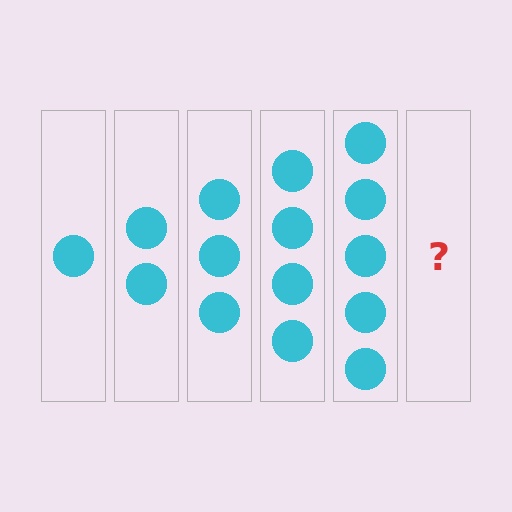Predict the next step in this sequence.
The next step is 6 circles.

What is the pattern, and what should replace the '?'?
The pattern is that each step adds one more circle. The '?' should be 6 circles.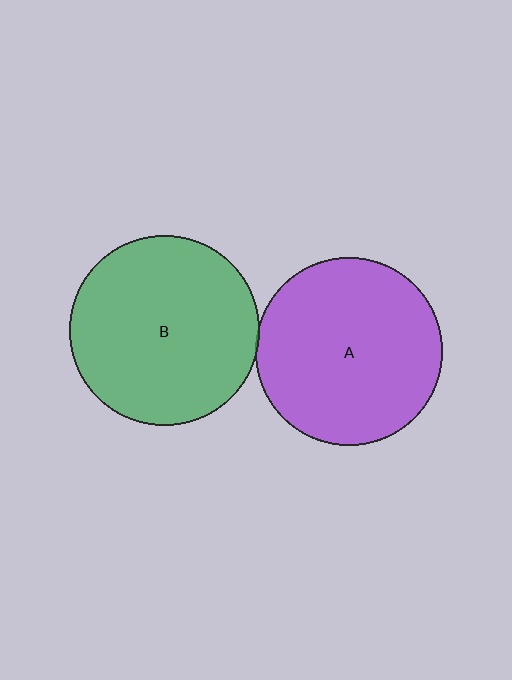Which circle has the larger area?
Circle B (green).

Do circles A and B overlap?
Yes.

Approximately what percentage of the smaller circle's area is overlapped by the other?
Approximately 5%.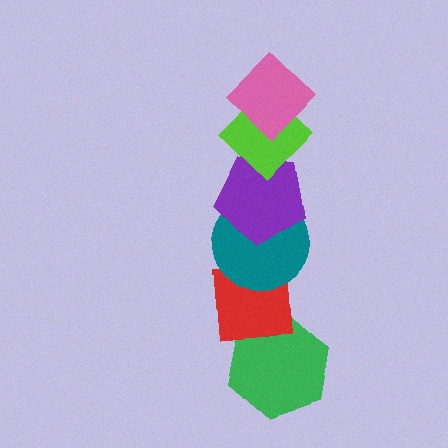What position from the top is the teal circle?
The teal circle is 4th from the top.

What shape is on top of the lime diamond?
The pink diamond is on top of the lime diamond.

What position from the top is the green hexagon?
The green hexagon is 6th from the top.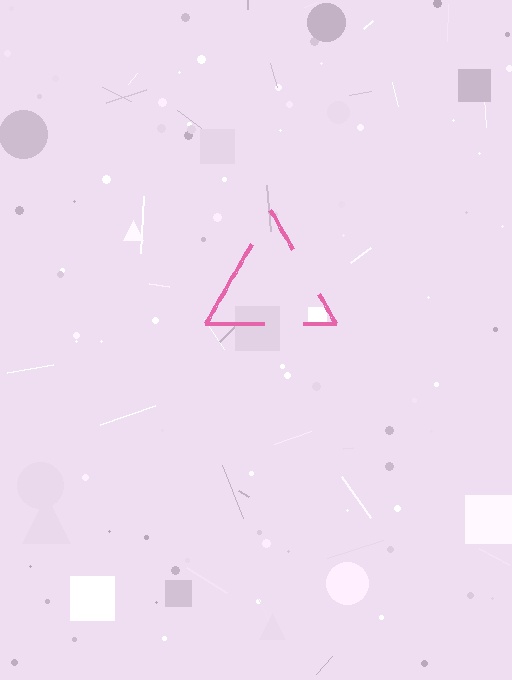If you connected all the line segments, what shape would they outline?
They would outline a triangle.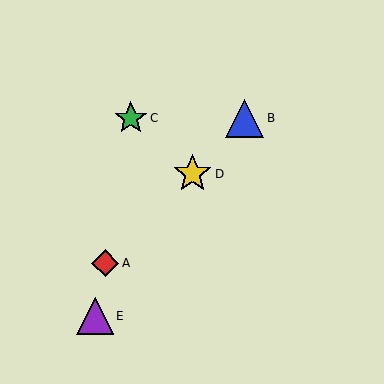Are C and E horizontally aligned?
No, C is at y≈118 and E is at y≈316.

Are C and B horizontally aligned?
Yes, both are at y≈118.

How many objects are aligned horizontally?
2 objects (B, C) are aligned horizontally.